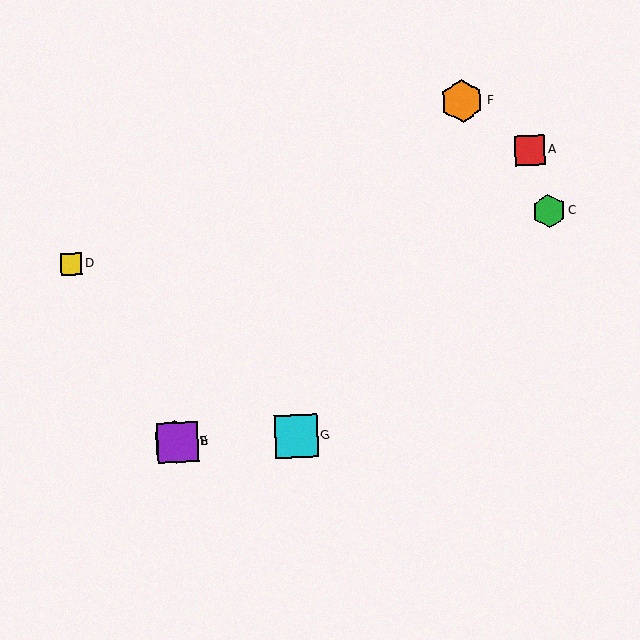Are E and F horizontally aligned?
No, E is at y≈442 and F is at y≈101.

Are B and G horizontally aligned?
Yes, both are at y≈442.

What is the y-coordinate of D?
Object D is at y≈264.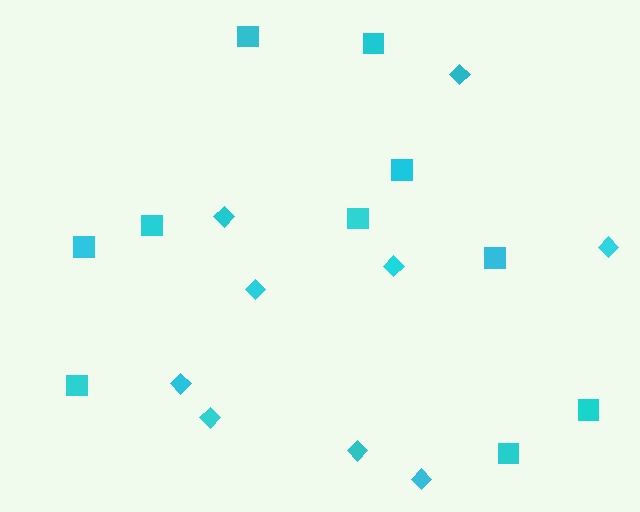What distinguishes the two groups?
There are 2 groups: one group of diamonds (9) and one group of squares (10).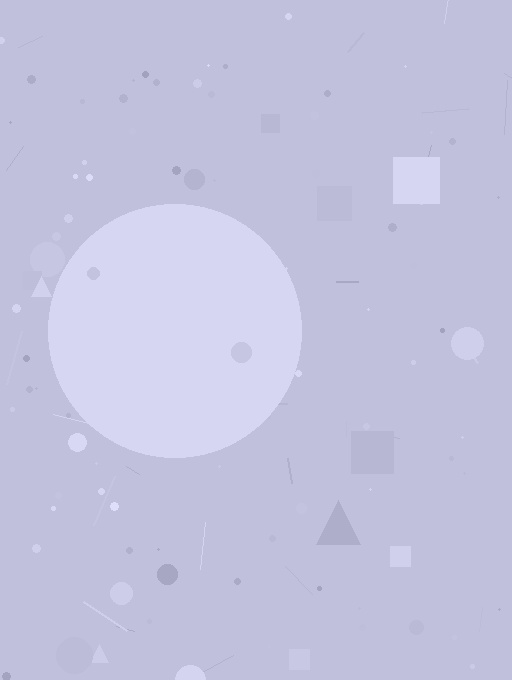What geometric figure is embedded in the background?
A circle is embedded in the background.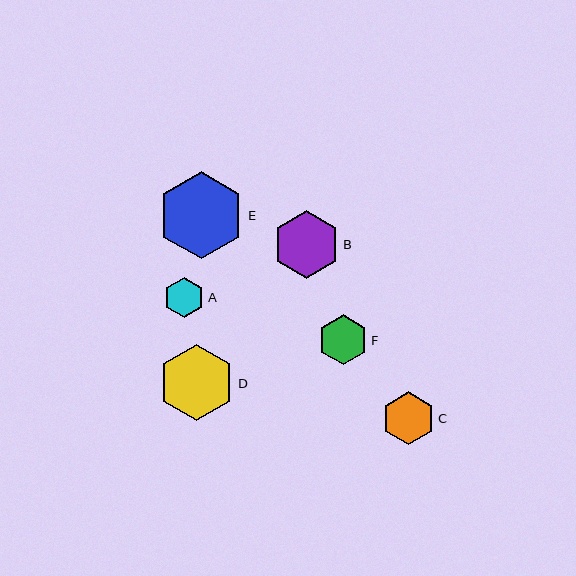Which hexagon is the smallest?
Hexagon A is the smallest with a size of approximately 40 pixels.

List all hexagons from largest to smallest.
From largest to smallest: E, D, B, C, F, A.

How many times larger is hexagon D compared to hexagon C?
Hexagon D is approximately 1.4 times the size of hexagon C.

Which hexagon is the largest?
Hexagon E is the largest with a size of approximately 87 pixels.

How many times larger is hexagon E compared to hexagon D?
Hexagon E is approximately 1.1 times the size of hexagon D.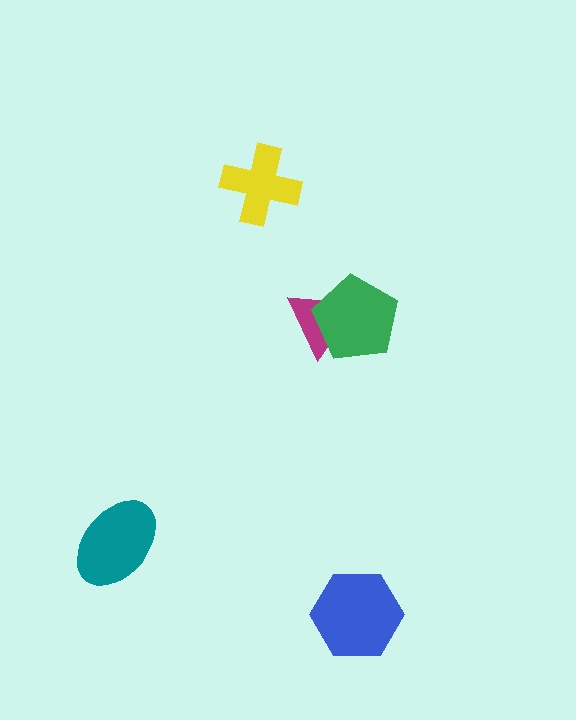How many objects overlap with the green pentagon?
1 object overlaps with the green pentagon.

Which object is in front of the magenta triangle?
The green pentagon is in front of the magenta triangle.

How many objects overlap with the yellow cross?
0 objects overlap with the yellow cross.